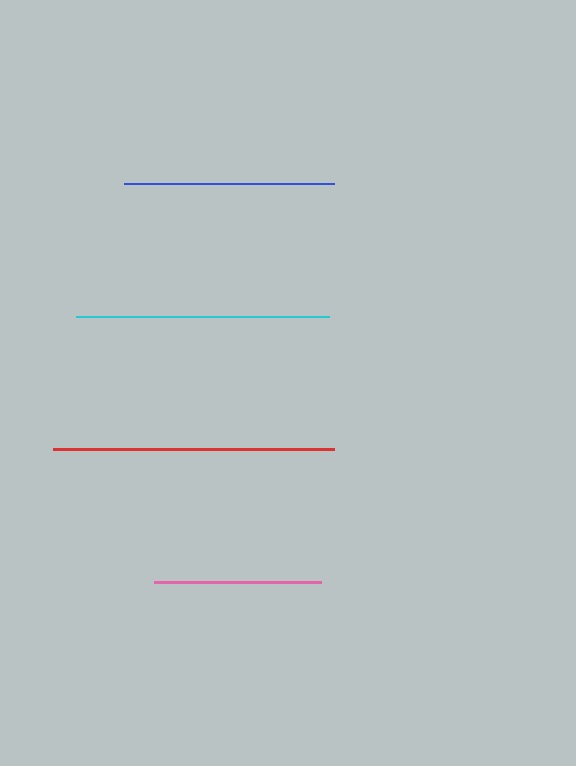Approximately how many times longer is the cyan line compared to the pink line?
The cyan line is approximately 1.5 times the length of the pink line.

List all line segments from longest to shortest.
From longest to shortest: red, cyan, blue, pink.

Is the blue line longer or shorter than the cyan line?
The cyan line is longer than the blue line.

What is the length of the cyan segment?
The cyan segment is approximately 253 pixels long.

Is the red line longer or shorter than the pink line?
The red line is longer than the pink line.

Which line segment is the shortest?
The pink line is the shortest at approximately 167 pixels.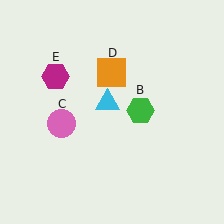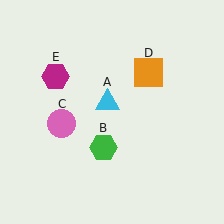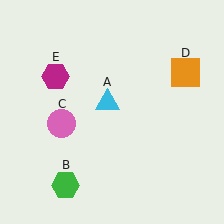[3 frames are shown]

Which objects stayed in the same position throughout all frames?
Cyan triangle (object A) and pink circle (object C) and magenta hexagon (object E) remained stationary.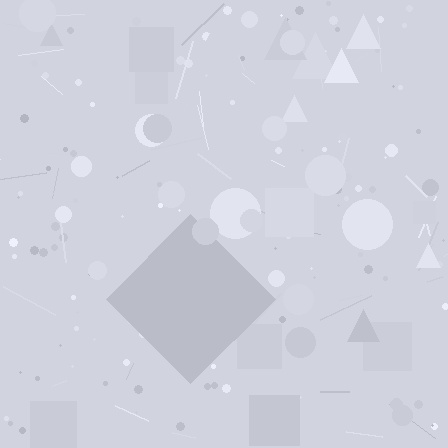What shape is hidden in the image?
A diamond is hidden in the image.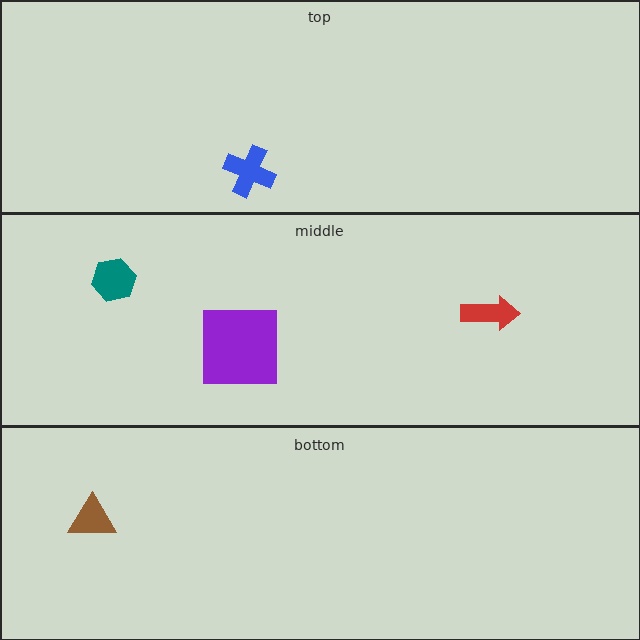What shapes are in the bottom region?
The brown triangle.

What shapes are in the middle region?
The purple square, the teal hexagon, the red arrow.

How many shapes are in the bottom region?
1.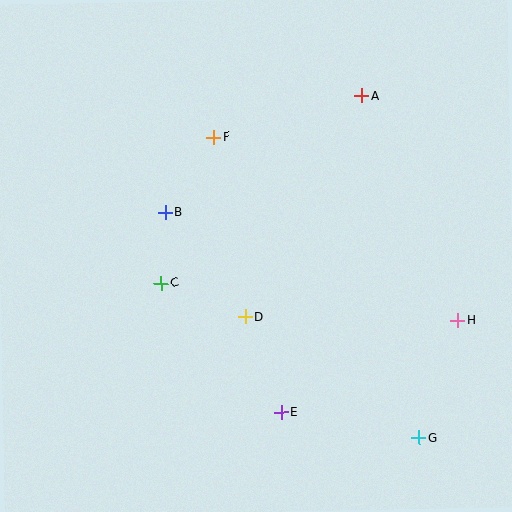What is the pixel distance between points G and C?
The distance between G and C is 301 pixels.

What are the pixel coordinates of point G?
Point G is at (419, 438).